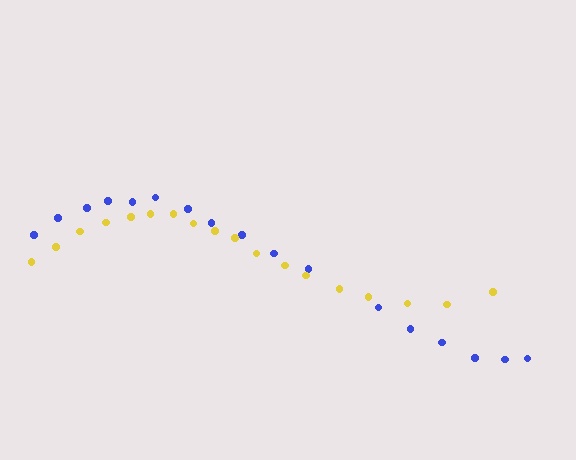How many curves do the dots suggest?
There are 2 distinct paths.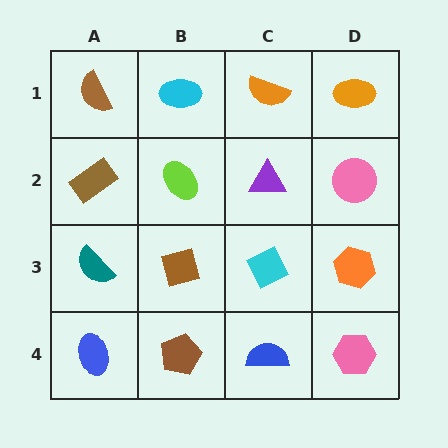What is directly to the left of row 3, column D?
A cyan diamond.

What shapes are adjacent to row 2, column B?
A cyan ellipse (row 1, column B), a brown square (row 3, column B), a brown rectangle (row 2, column A), a purple triangle (row 2, column C).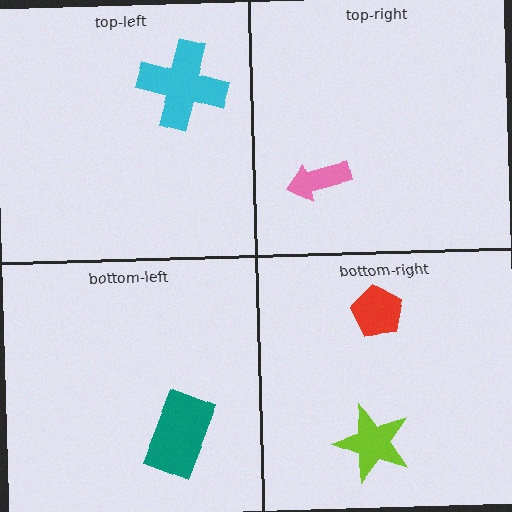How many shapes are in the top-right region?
1.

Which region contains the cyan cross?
The top-left region.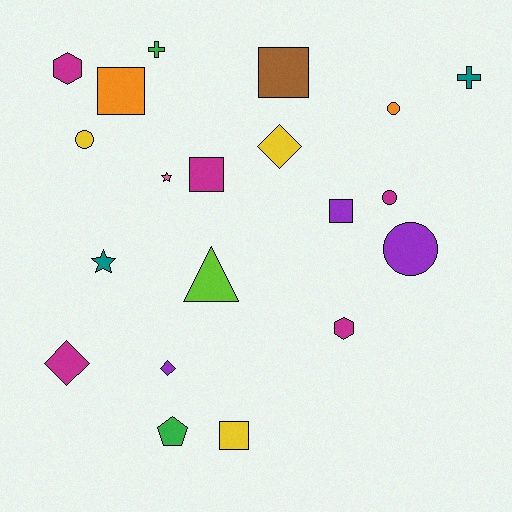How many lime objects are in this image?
There is 1 lime object.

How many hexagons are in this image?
There are 2 hexagons.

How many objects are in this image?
There are 20 objects.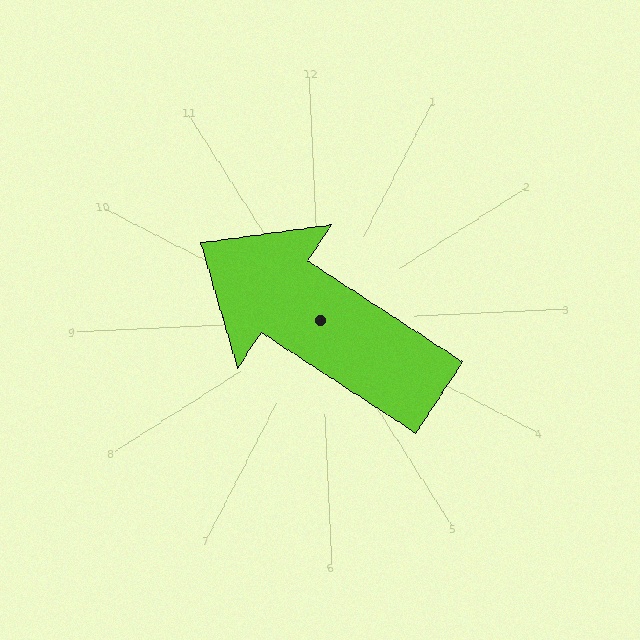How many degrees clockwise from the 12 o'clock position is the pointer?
Approximately 306 degrees.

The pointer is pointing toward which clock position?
Roughly 10 o'clock.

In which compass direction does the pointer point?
Northwest.